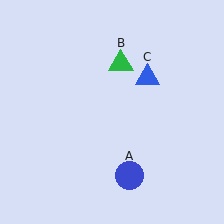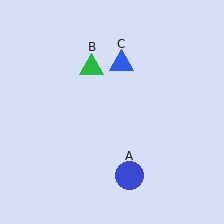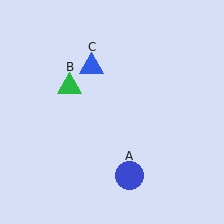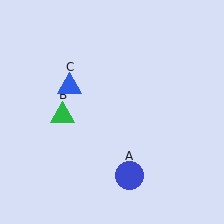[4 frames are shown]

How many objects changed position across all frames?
2 objects changed position: green triangle (object B), blue triangle (object C).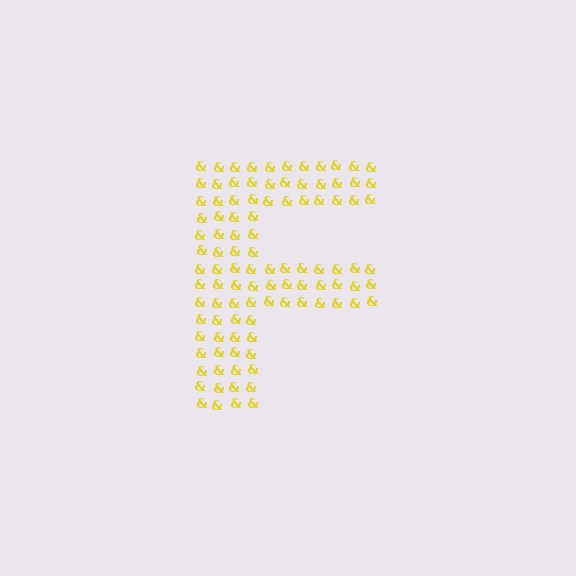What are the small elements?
The small elements are ampersands.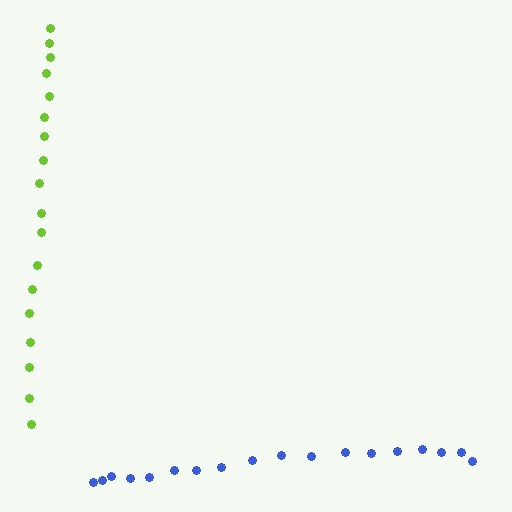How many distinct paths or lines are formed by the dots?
There are 2 distinct paths.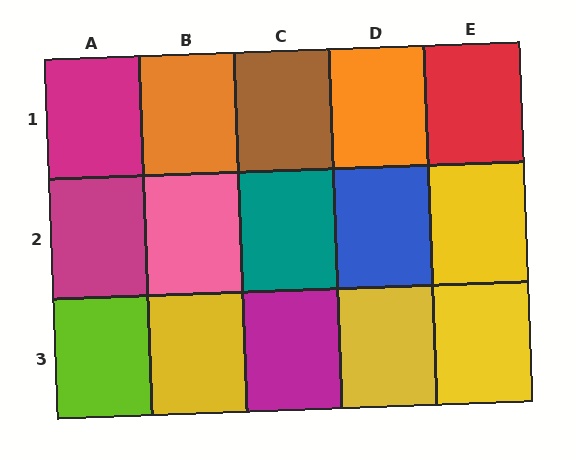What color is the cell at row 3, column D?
Yellow.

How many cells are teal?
1 cell is teal.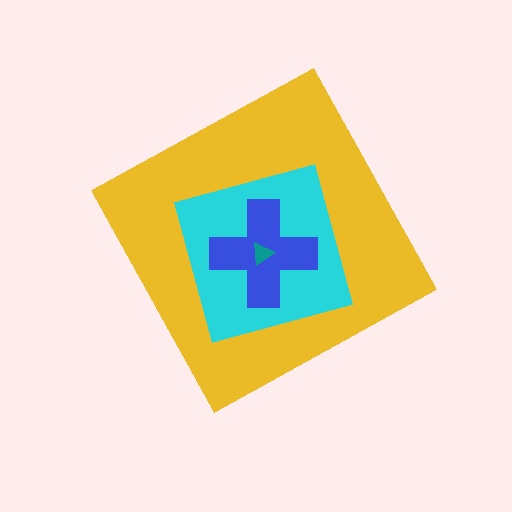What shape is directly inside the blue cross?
The teal triangle.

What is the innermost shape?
The teal triangle.